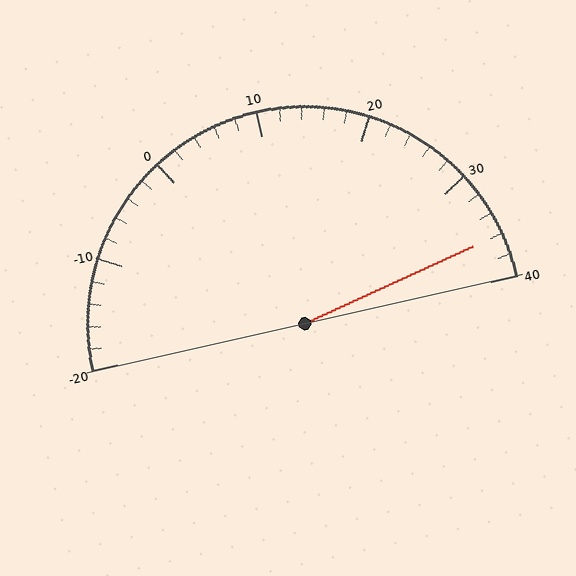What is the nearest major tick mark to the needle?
The nearest major tick mark is 40.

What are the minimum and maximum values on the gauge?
The gauge ranges from -20 to 40.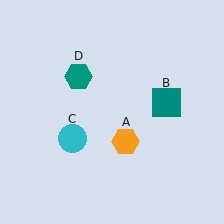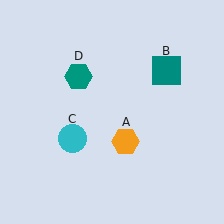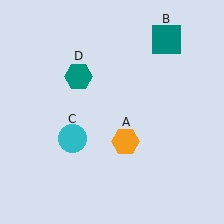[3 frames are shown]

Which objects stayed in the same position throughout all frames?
Orange hexagon (object A) and cyan circle (object C) and teal hexagon (object D) remained stationary.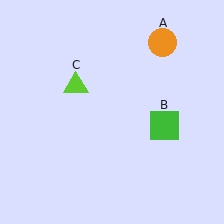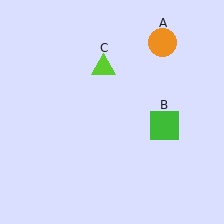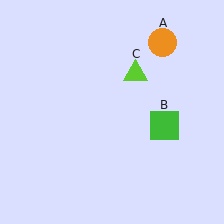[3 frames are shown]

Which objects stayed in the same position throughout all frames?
Orange circle (object A) and green square (object B) remained stationary.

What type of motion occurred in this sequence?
The lime triangle (object C) rotated clockwise around the center of the scene.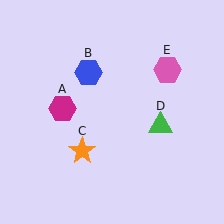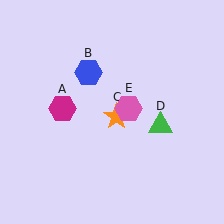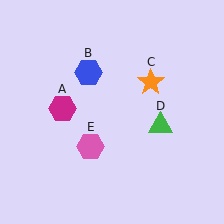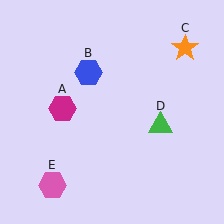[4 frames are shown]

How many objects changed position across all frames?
2 objects changed position: orange star (object C), pink hexagon (object E).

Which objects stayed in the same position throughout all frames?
Magenta hexagon (object A) and blue hexagon (object B) and green triangle (object D) remained stationary.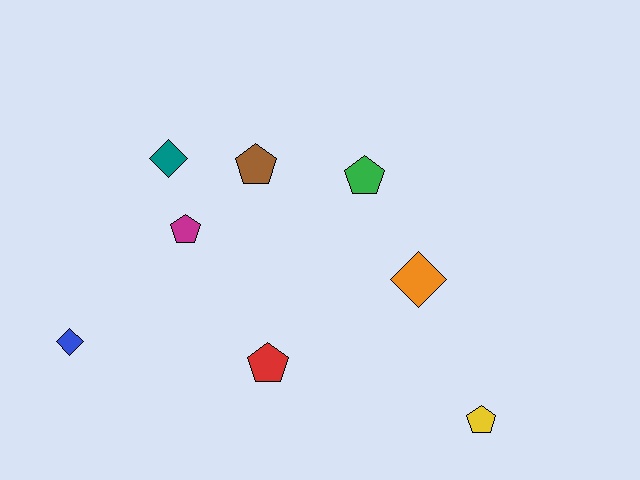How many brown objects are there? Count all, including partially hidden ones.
There is 1 brown object.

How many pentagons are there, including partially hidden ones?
There are 5 pentagons.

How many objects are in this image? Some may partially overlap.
There are 8 objects.